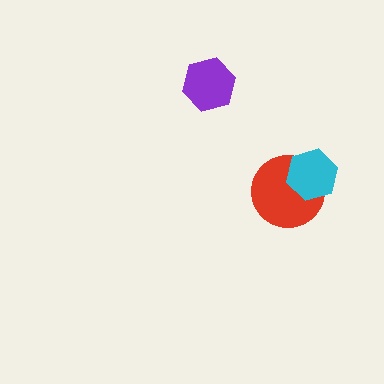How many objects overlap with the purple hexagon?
0 objects overlap with the purple hexagon.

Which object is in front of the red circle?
The cyan hexagon is in front of the red circle.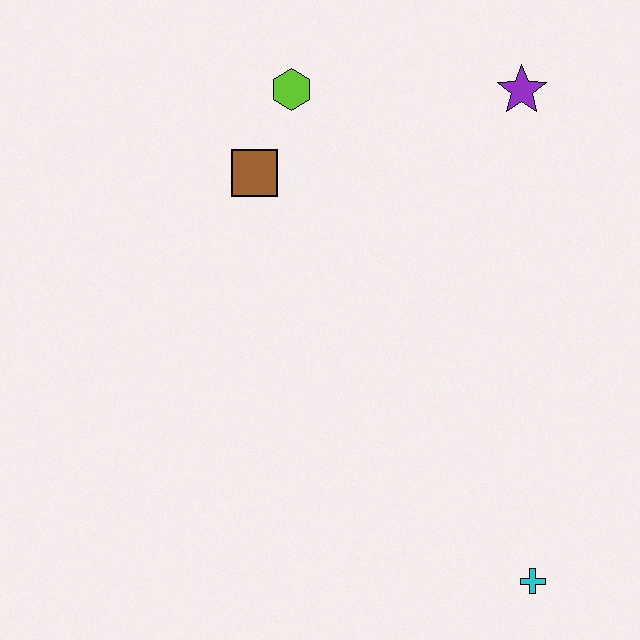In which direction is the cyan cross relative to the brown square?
The cyan cross is below the brown square.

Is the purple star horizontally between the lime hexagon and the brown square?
No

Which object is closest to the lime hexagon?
The brown square is closest to the lime hexagon.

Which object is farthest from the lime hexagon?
The cyan cross is farthest from the lime hexagon.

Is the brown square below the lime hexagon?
Yes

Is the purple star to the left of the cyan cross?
Yes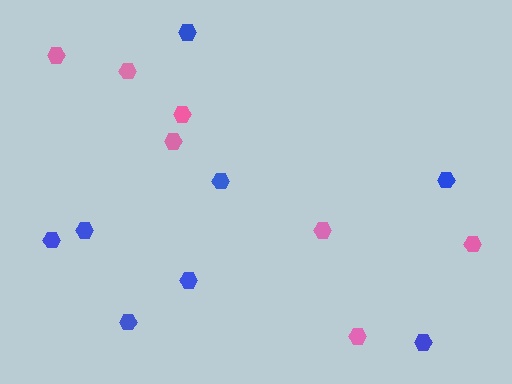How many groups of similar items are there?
There are 2 groups: one group of blue hexagons (8) and one group of pink hexagons (7).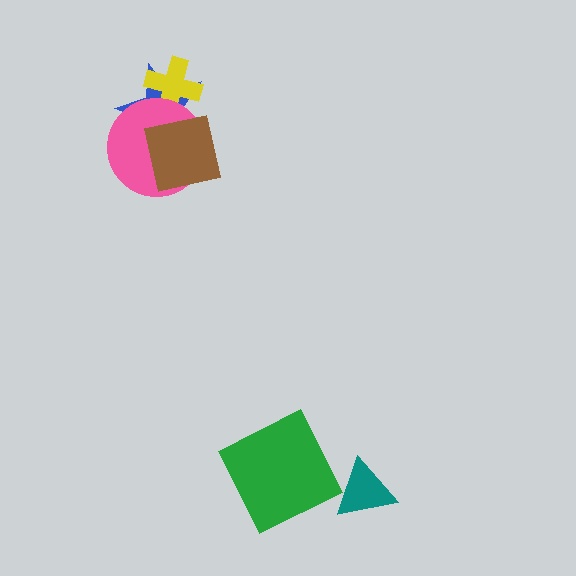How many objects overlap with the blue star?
3 objects overlap with the blue star.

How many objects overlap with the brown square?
2 objects overlap with the brown square.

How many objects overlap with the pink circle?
3 objects overlap with the pink circle.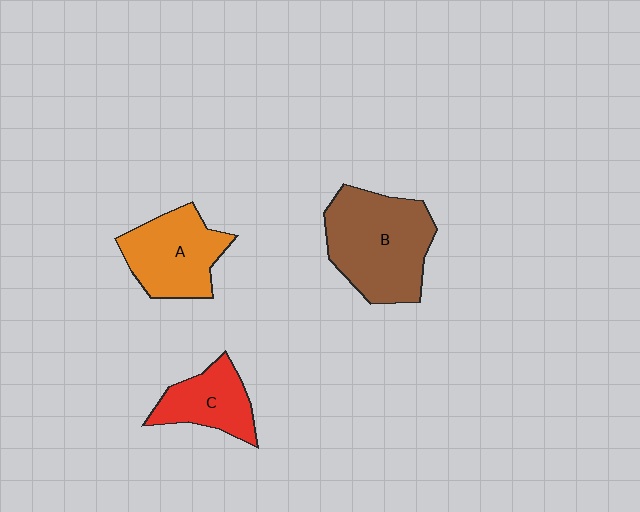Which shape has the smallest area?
Shape C (red).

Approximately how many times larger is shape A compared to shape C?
Approximately 1.4 times.